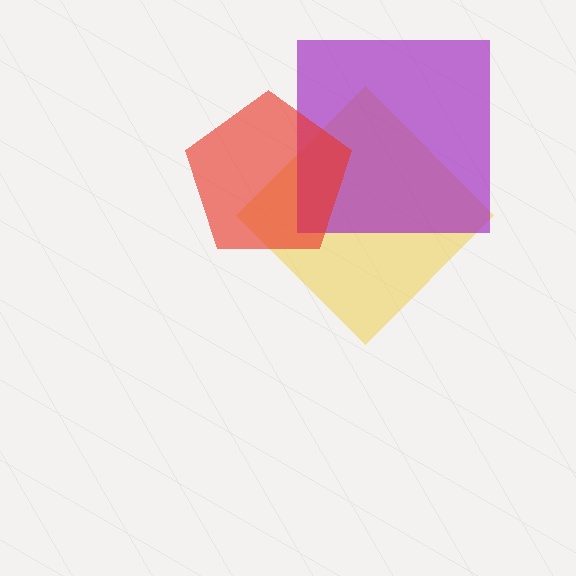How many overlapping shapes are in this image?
There are 3 overlapping shapes in the image.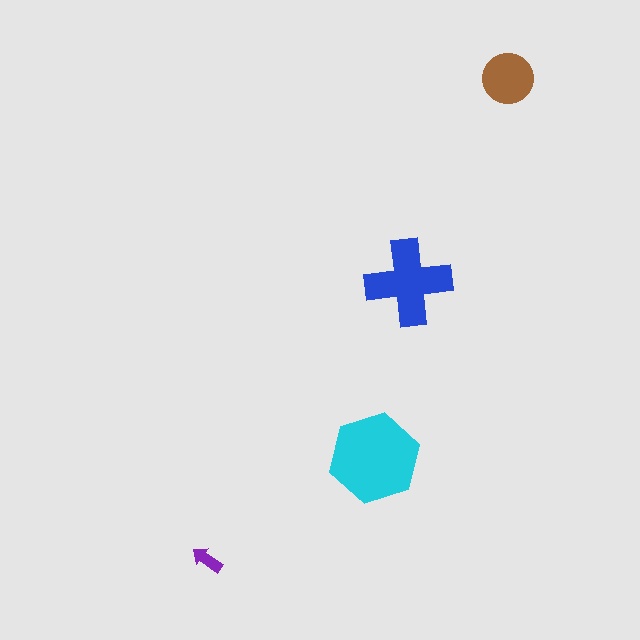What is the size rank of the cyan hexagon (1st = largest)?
1st.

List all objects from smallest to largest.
The purple arrow, the brown circle, the blue cross, the cyan hexagon.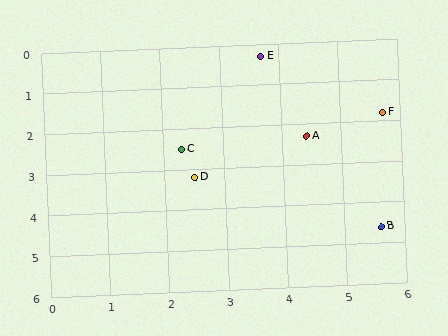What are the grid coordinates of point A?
Point A is at approximately (4.4, 2.3).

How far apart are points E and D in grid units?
Points E and D are about 3.1 grid units apart.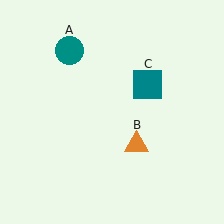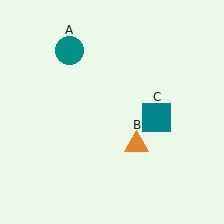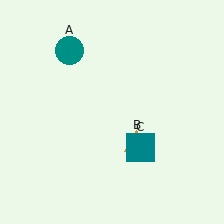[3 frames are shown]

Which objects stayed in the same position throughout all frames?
Teal circle (object A) and orange triangle (object B) remained stationary.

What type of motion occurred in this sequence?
The teal square (object C) rotated clockwise around the center of the scene.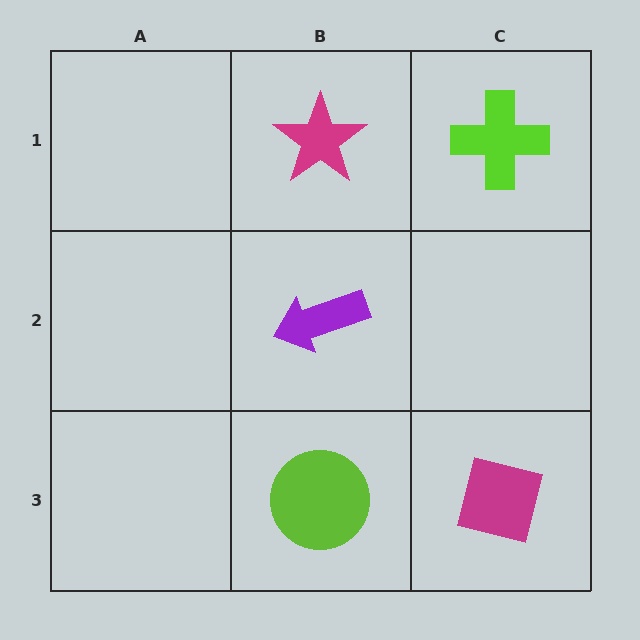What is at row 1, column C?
A lime cross.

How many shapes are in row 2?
1 shape.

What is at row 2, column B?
A purple arrow.